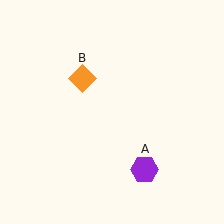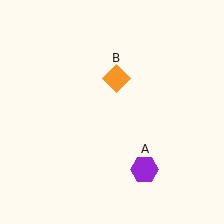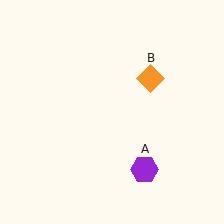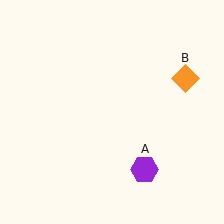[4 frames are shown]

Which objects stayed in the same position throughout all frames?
Purple hexagon (object A) remained stationary.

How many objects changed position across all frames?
1 object changed position: orange diamond (object B).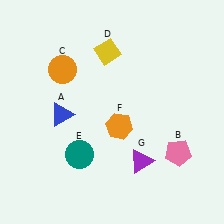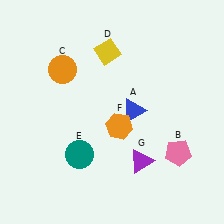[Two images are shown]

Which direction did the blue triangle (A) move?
The blue triangle (A) moved right.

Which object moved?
The blue triangle (A) moved right.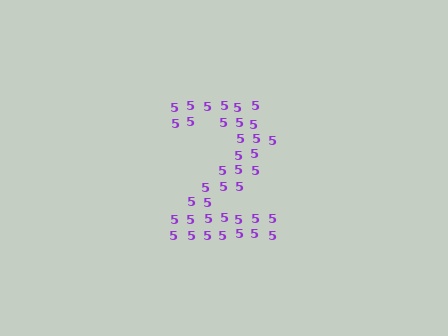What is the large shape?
The large shape is the digit 2.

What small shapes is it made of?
It is made of small digit 5's.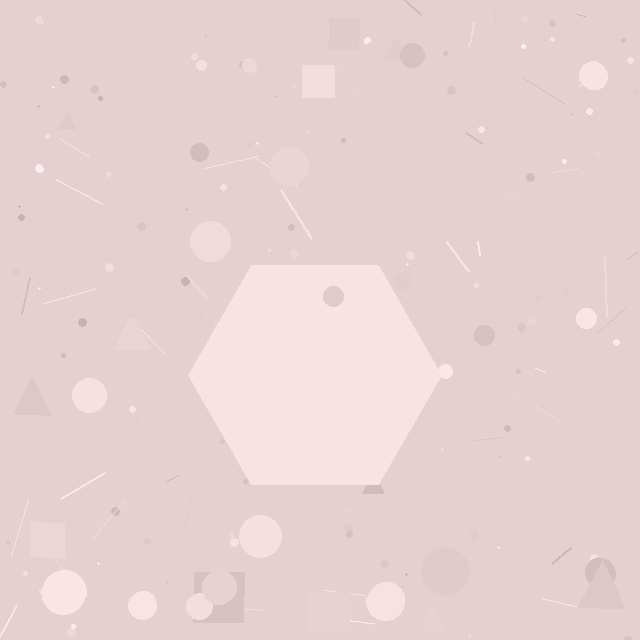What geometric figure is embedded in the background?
A hexagon is embedded in the background.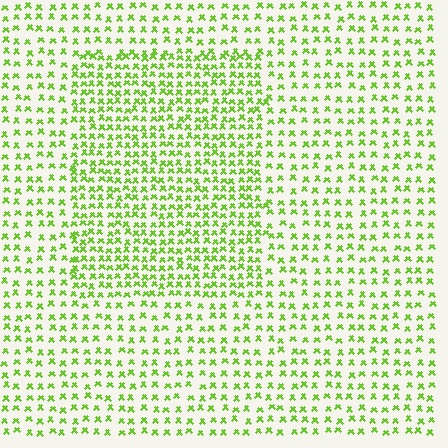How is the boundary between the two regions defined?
The boundary is defined by a change in element density (approximately 1.7x ratio). All elements are the same color, size, and shape.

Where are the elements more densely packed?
The elements are more densely packed inside the rectangle boundary.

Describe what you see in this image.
The image contains small lime elements arranged at two different densities. A rectangle-shaped region is visible where the elements are more densely packed than the surrounding area.